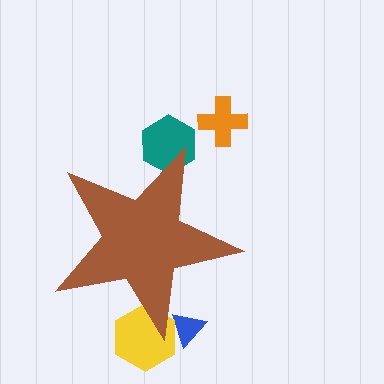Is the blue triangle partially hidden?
Yes, the blue triangle is partially hidden behind the brown star.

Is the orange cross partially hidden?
No, the orange cross is fully visible.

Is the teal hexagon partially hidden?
Yes, the teal hexagon is partially hidden behind the brown star.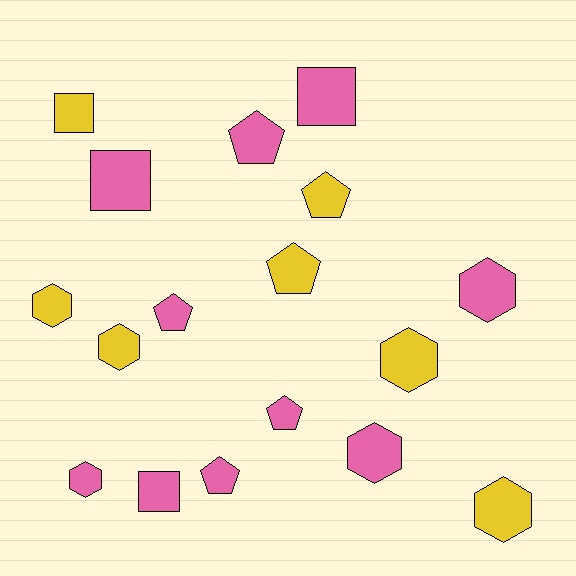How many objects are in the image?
There are 17 objects.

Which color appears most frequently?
Pink, with 10 objects.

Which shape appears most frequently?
Hexagon, with 7 objects.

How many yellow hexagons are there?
There are 4 yellow hexagons.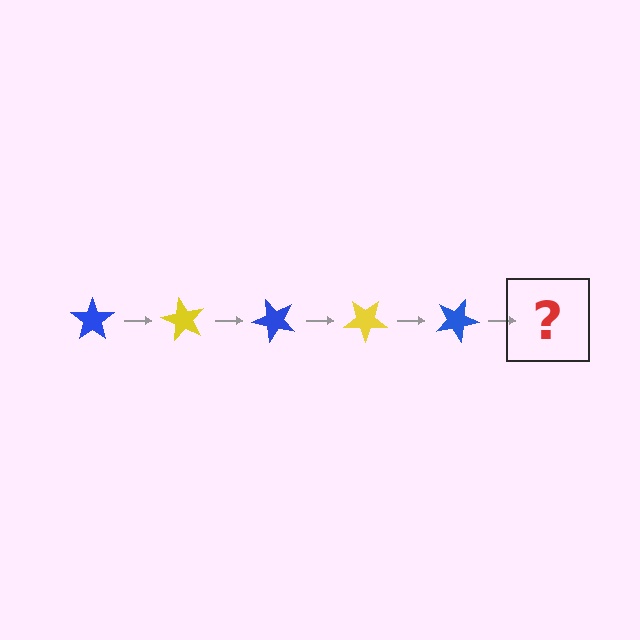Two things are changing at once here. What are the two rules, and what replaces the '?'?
The two rules are that it rotates 60 degrees each step and the color cycles through blue and yellow. The '?' should be a yellow star, rotated 300 degrees from the start.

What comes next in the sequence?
The next element should be a yellow star, rotated 300 degrees from the start.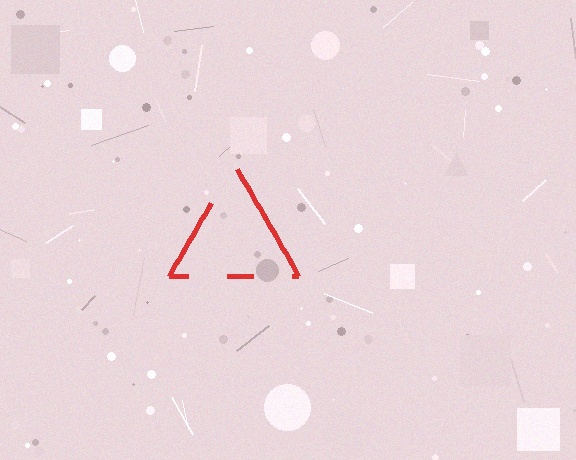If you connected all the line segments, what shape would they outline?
They would outline a triangle.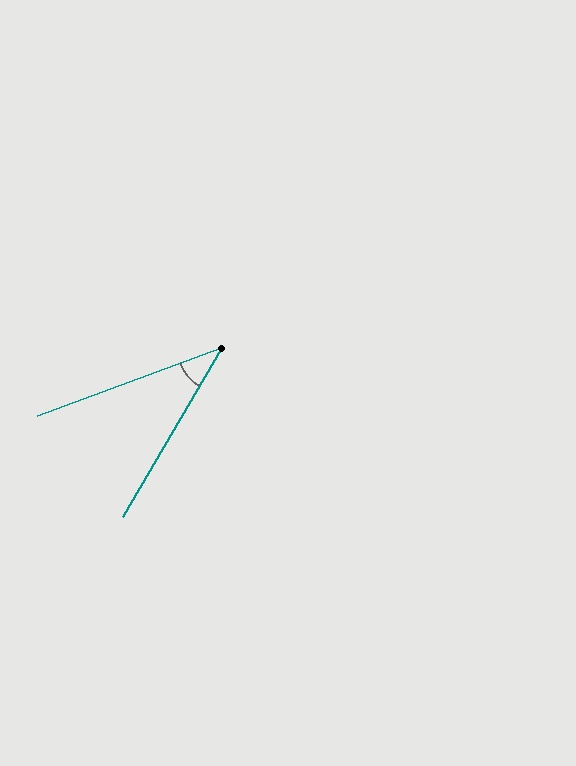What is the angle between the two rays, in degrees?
Approximately 39 degrees.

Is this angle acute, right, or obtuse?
It is acute.